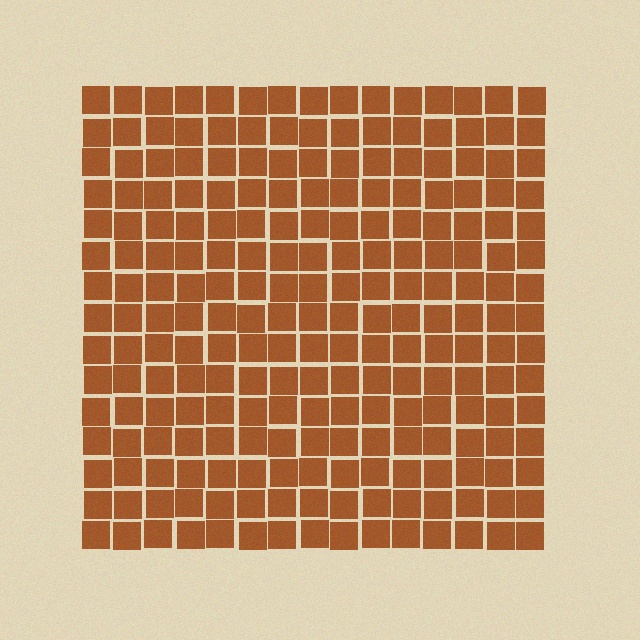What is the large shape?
The large shape is a square.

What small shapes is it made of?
It is made of small squares.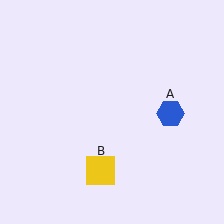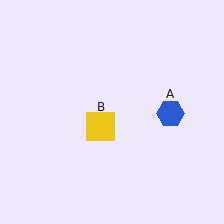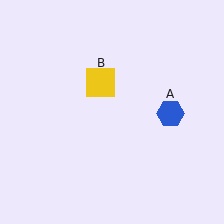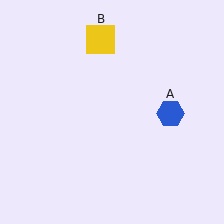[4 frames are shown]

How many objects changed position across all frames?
1 object changed position: yellow square (object B).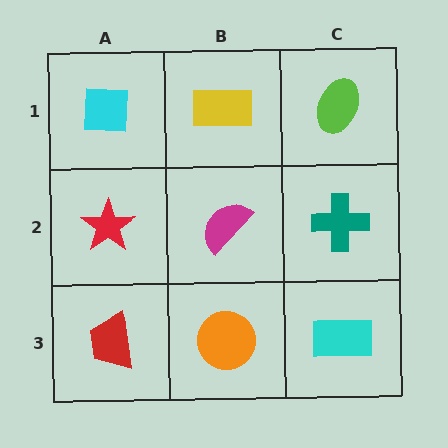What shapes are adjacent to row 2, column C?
A lime ellipse (row 1, column C), a cyan rectangle (row 3, column C), a magenta semicircle (row 2, column B).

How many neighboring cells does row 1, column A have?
2.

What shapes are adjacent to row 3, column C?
A teal cross (row 2, column C), an orange circle (row 3, column B).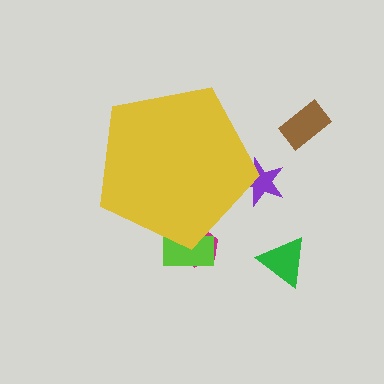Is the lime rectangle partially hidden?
Yes, the lime rectangle is partially hidden behind the yellow pentagon.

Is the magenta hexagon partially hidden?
Yes, the magenta hexagon is partially hidden behind the yellow pentagon.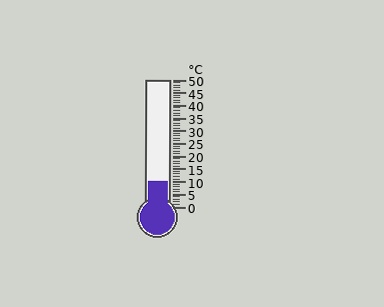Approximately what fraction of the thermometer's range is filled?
The thermometer is filled to approximately 20% of its range.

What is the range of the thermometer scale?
The thermometer scale ranges from 0°C to 50°C.